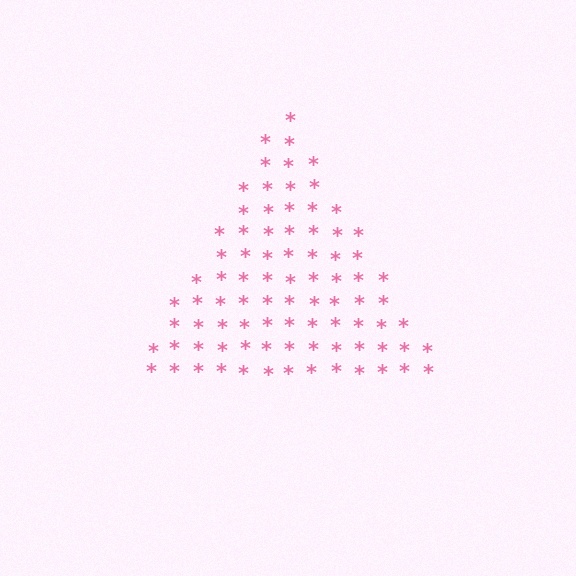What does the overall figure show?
The overall figure shows a triangle.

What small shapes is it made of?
It is made of small asterisks.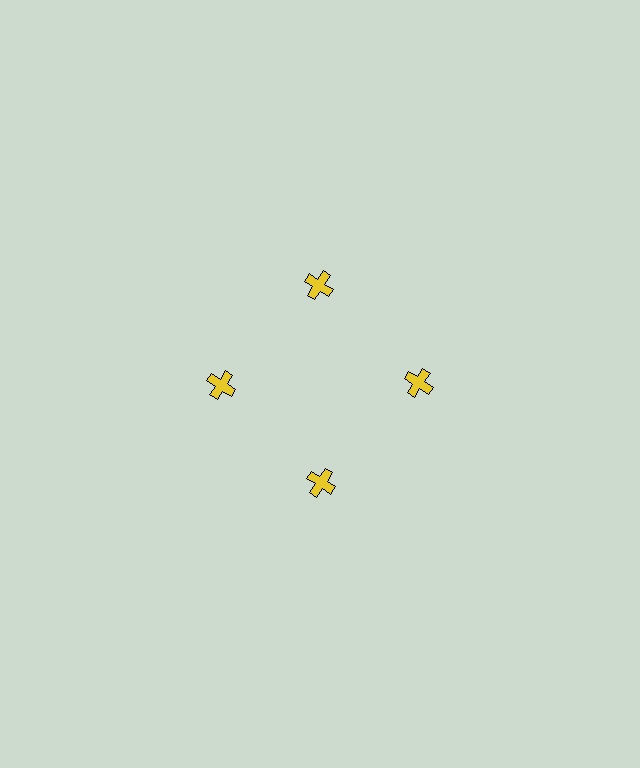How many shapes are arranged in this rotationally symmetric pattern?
There are 4 shapes, arranged in 4 groups of 1.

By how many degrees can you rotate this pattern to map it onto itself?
The pattern maps onto itself every 90 degrees of rotation.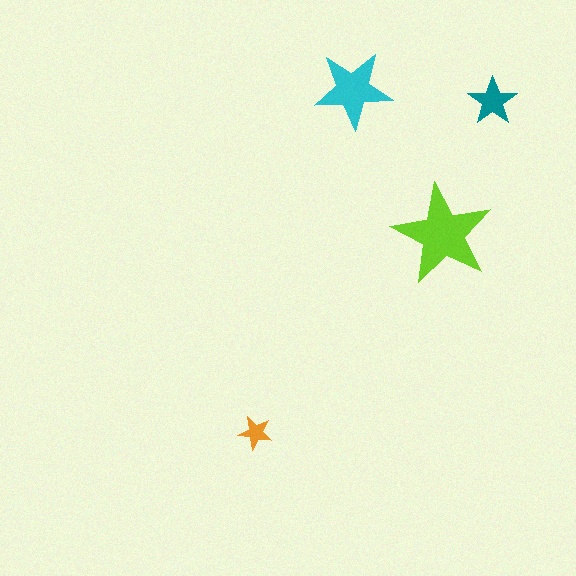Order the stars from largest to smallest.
the lime one, the cyan one, the teal one, the orange one.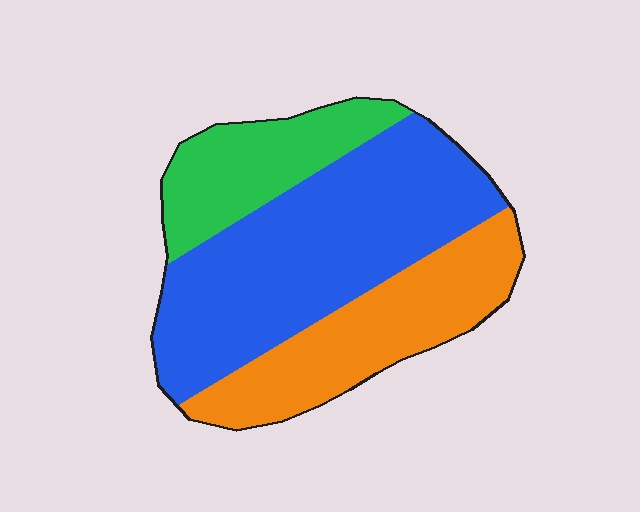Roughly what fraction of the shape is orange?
Orange covers about 30% of the shape.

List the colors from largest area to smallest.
From largest to smallest: blue, orange, green.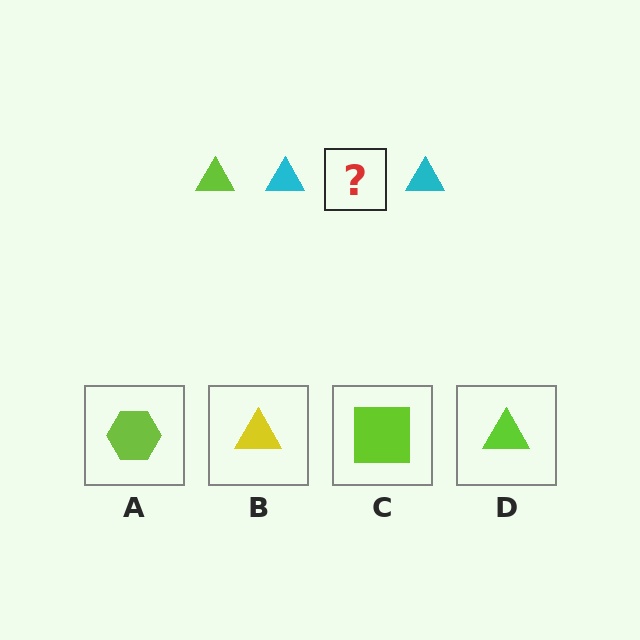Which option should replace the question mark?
Option D.